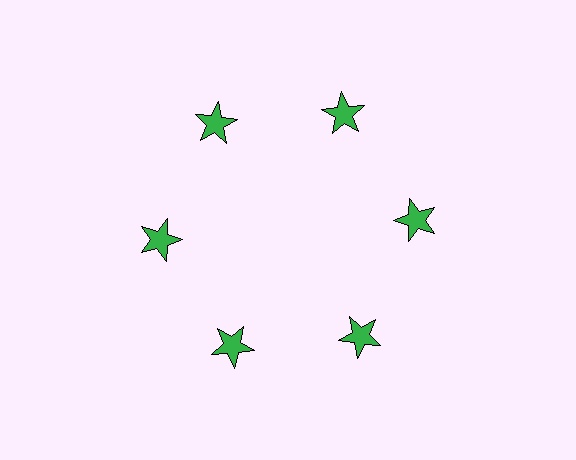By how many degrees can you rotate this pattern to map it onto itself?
The pattern maps onto itself every 60 degrees of rotation.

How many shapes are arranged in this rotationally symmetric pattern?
There are 6 shapes, arranged in 6 groups of 1.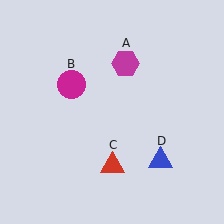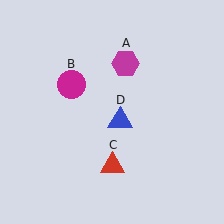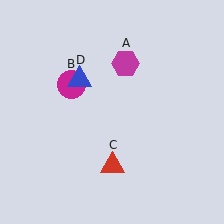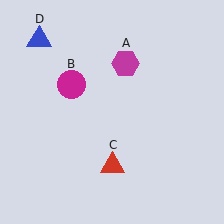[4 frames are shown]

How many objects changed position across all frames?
1 object changed position: blue triangle (object D).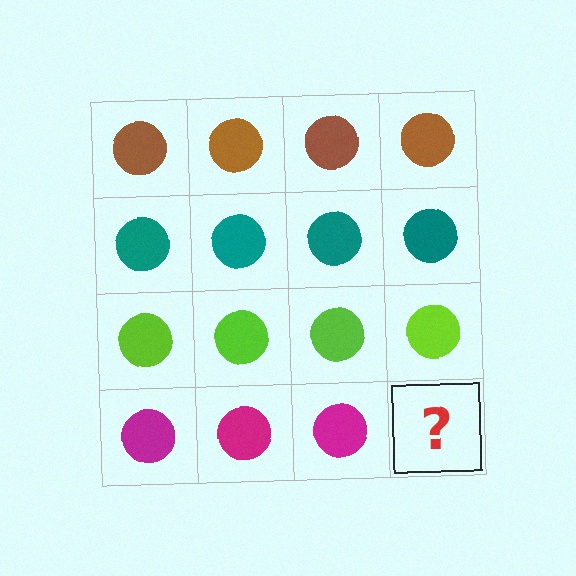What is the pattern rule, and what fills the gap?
The rule is that each row has a consistent color. The gap should be filled with a magenta circle.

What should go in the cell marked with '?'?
The missing cell should contain a magenta circle.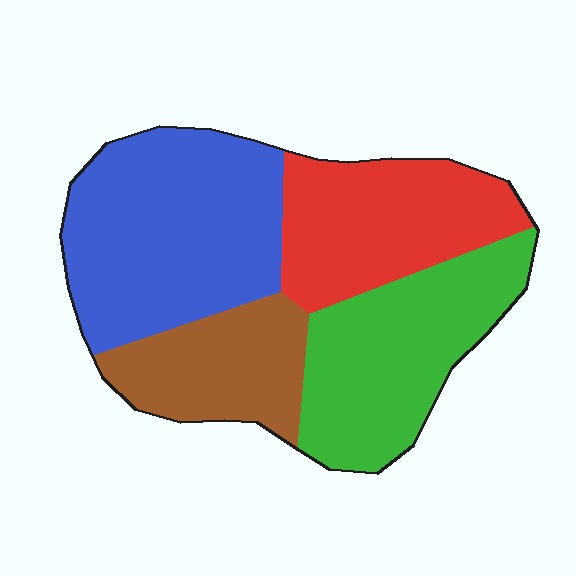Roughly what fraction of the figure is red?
Red takes up about one quarter (1/4) of the figure.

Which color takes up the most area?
Blue, at roughly 35%.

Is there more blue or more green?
Blue.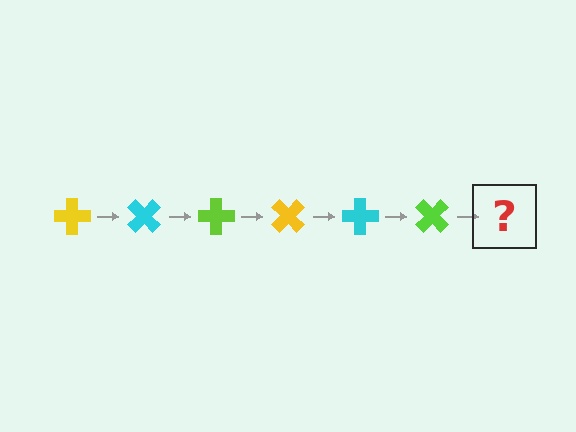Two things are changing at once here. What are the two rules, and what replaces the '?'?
The two rules are that it rotates 45 degrees each step and the color cycles through yellow, cyan, and lime. The '?' should be a yellow cross, rotated 270 degrees from the start.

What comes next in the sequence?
The next element should be a yellow cross, rotated 270 degrees from the start.